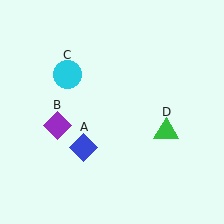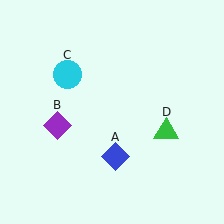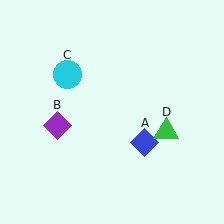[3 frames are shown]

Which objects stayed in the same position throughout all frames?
Purple diamond (object B) and cyan circle (object C) and green triangle (object D) remained stationary.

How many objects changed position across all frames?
1 object changed position: blue diamond (object A).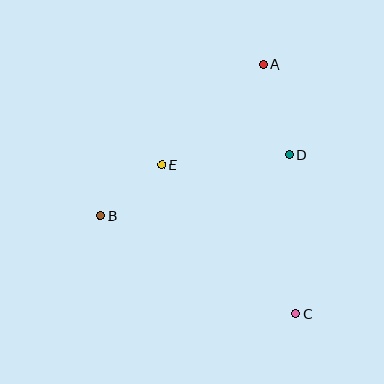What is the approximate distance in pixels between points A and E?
The distance between A and E is approximately 143 pixels.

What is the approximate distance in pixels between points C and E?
The distance between C and E is approximately 200 pixels.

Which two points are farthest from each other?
Points A and C are farthest from each other.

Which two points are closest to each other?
Points B and E are closest to each other.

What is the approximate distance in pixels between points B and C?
The distance between B and C is approximately 219 pixels.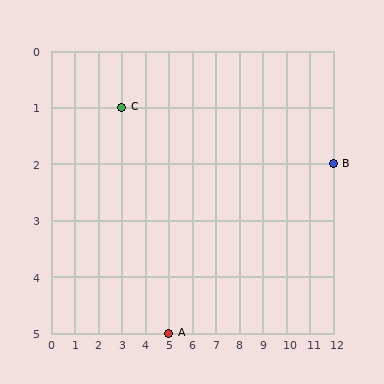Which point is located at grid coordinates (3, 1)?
Point C is at (3, 1).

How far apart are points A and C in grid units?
Points A and C are 2 columns and 4 rows apart (about 4.5 grid units diagonally).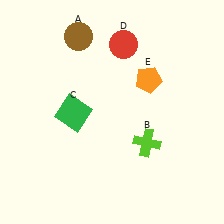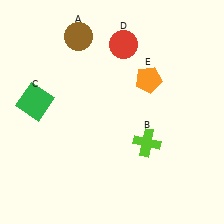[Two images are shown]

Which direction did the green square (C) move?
The green square (C) moved left.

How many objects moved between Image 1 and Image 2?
1 object moved between the two images.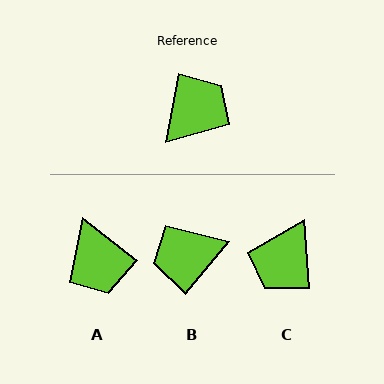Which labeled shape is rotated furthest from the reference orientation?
C, about 166 degrees away.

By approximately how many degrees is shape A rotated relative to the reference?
Approximately 118 degrees clockwise.